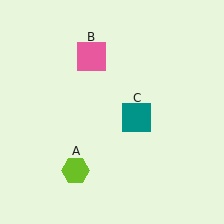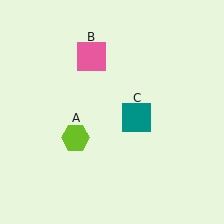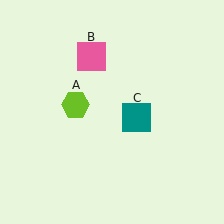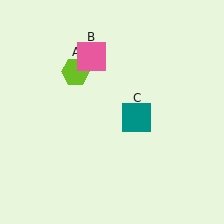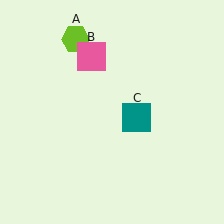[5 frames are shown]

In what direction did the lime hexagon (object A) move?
The lime hexagon (object A) moved up.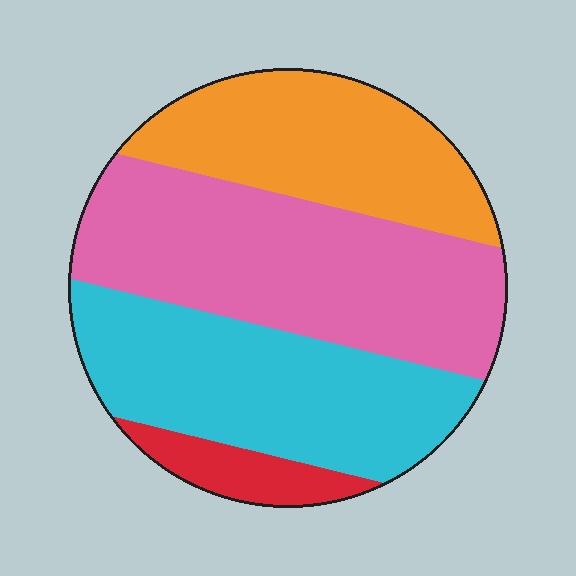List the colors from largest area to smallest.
From largest to smallest: pink, cyan, orange, red.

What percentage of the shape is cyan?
Cyan takes up about one third (1/3) of the shape.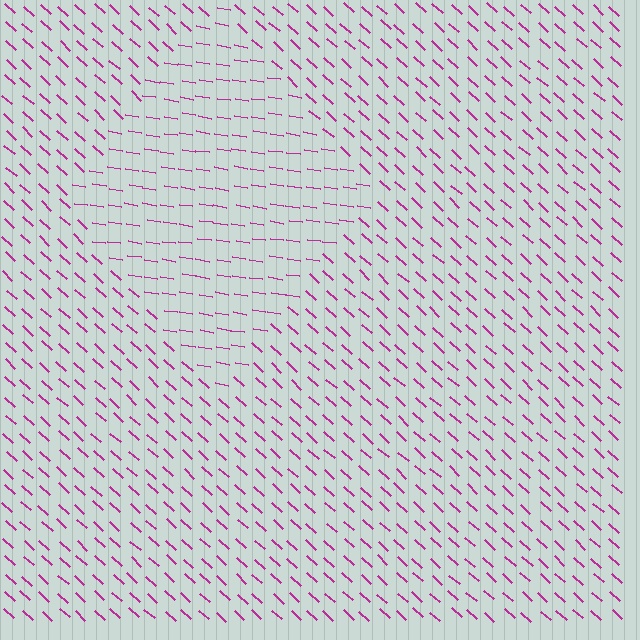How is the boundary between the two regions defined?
The boundary is defined purely by a change in line orientation (approximately 33 degrees difference). All lines are the same color and thickness.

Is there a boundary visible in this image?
Yes, there is a texture boundary formed by a change in line orientation.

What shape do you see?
I see a diamond.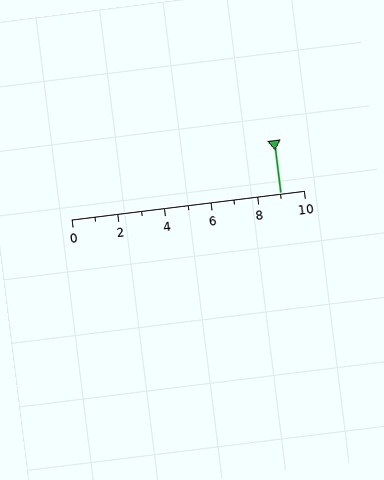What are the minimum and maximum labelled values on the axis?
The axis runs from 0 to 10.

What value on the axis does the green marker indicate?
The marker indicates approximately 9.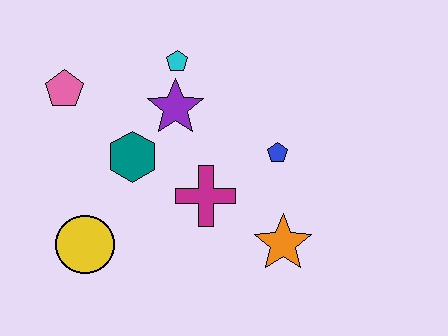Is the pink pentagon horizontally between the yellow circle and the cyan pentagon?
No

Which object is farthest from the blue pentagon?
The pink pentagon is farthest from the blue pentagon.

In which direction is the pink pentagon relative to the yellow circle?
The pink pentagon is above the yellow circle.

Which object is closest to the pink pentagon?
The teal hexagon is closest to the pink pentagon.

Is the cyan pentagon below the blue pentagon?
No